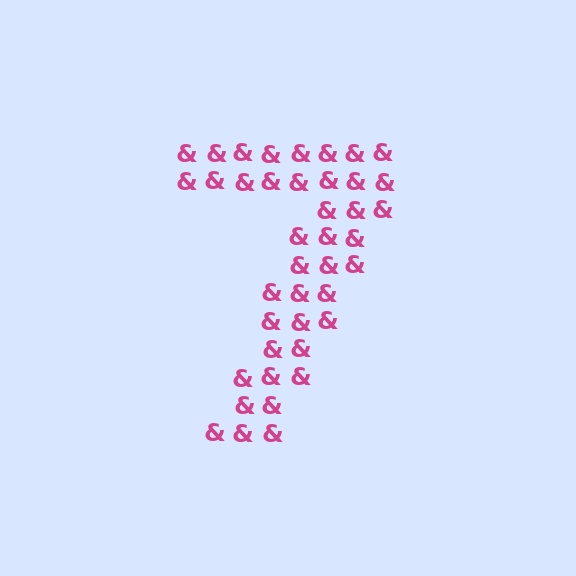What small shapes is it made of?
It is made of small ampersands.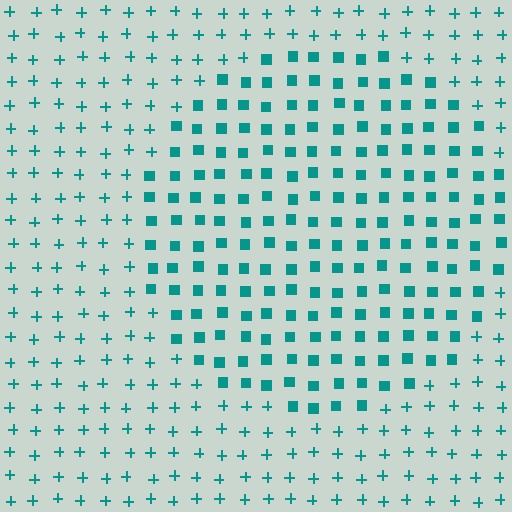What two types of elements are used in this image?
The image uses squares inside the circle region and plus signs outside it.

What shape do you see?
I see a circle.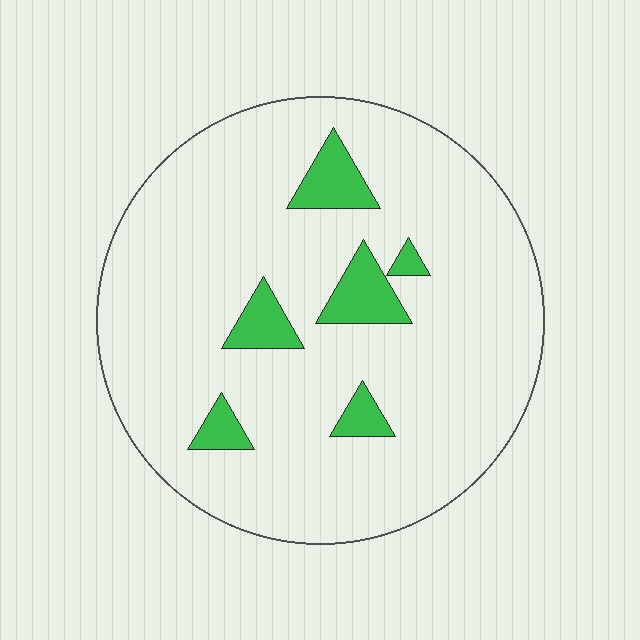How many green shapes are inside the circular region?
6.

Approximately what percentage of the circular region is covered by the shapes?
Approximately 10%.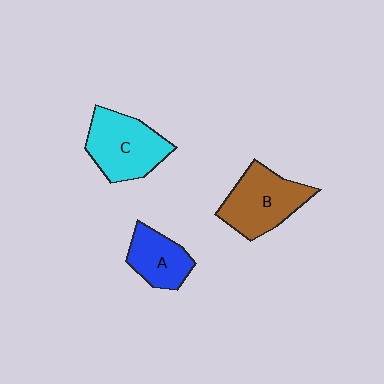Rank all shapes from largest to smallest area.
From largest to smallest: C (cyan), B (brown), A (blue).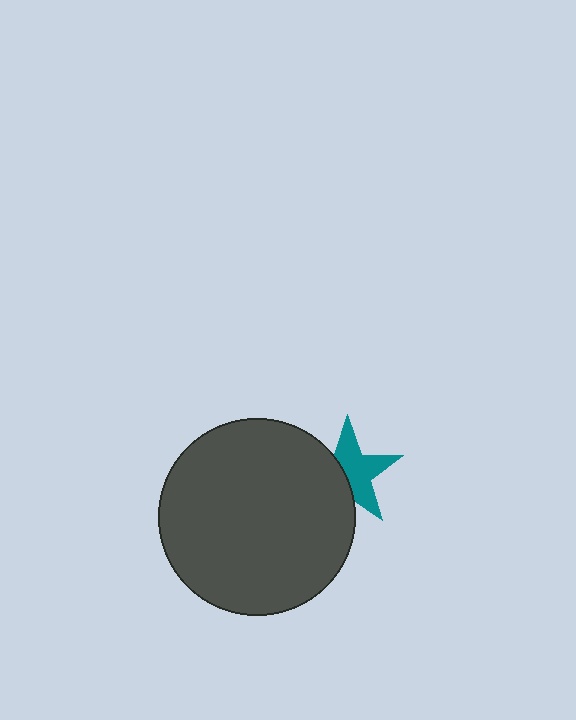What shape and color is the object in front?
The object in front is a dark gray circle.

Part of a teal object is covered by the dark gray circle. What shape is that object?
It is a star.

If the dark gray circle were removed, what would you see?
You would see the complete teal star.